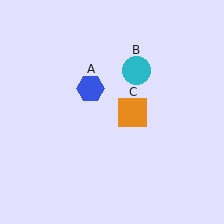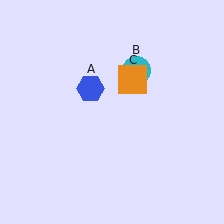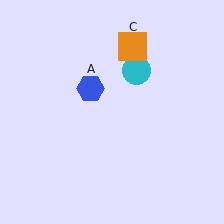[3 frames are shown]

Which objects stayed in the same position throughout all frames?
Blue hexagon (object A) and cyan circle (object B) remained stationary.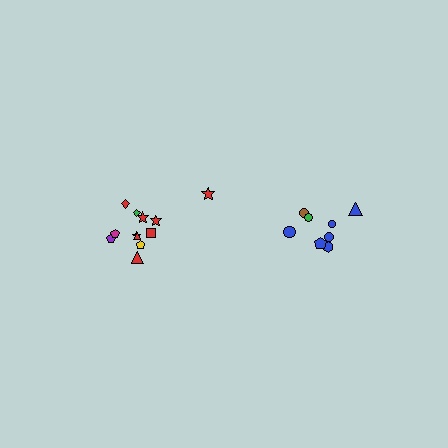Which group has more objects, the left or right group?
The left group.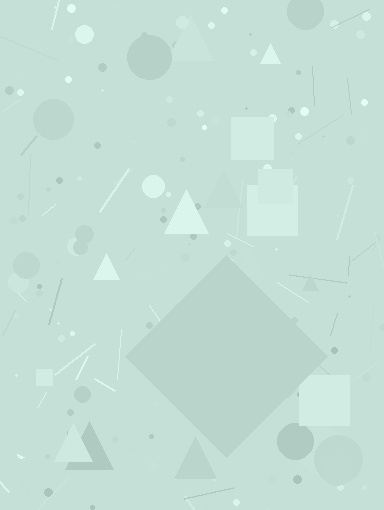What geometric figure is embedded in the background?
A diamond is embedded in the background.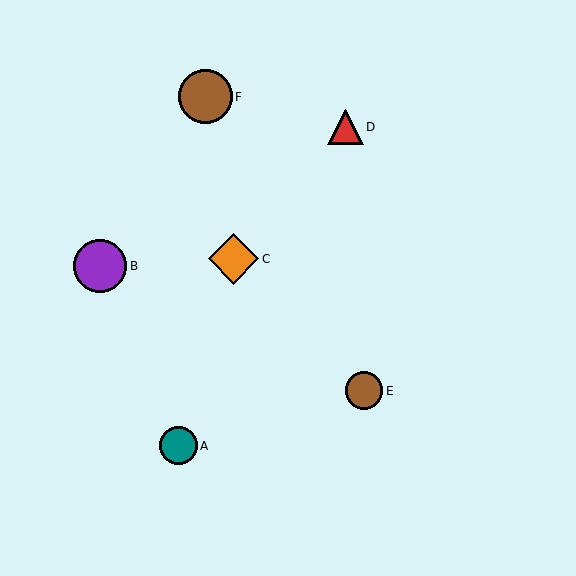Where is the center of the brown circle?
The center of the brown circle is at (364, 391).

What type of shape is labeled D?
Shape D is a red triangle.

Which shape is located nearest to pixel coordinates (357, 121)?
The red triangle (labeled D) at (345, 127) is nearest to that location.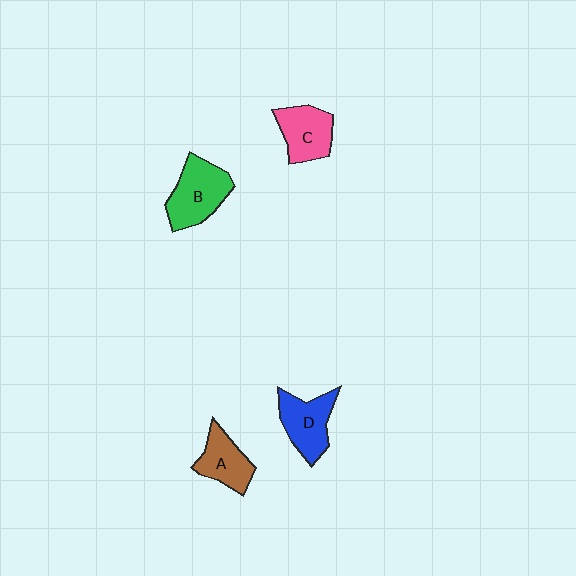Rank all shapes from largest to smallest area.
From largest to smallest: B (green), D (blue), C (pink), A (brown).